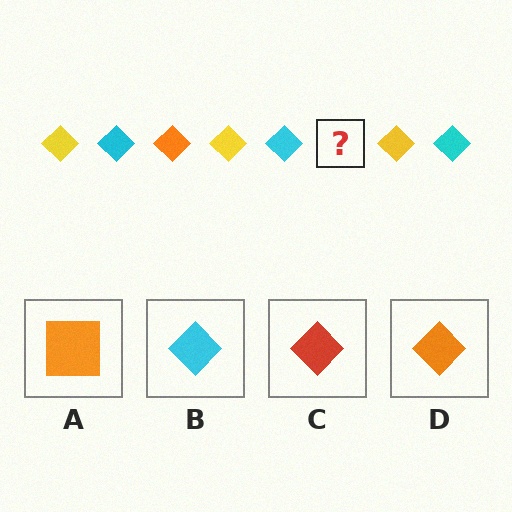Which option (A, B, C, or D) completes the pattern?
D.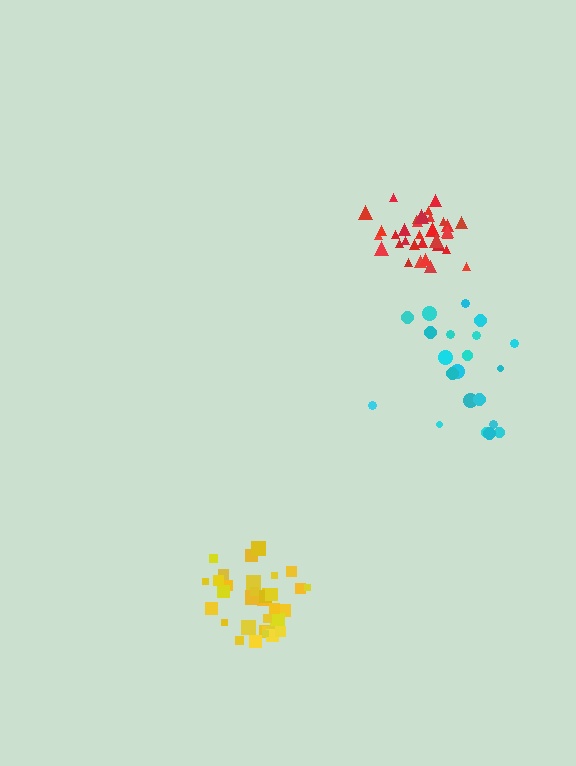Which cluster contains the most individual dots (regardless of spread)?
Yellow (35).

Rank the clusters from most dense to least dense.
red, yellow, cyan.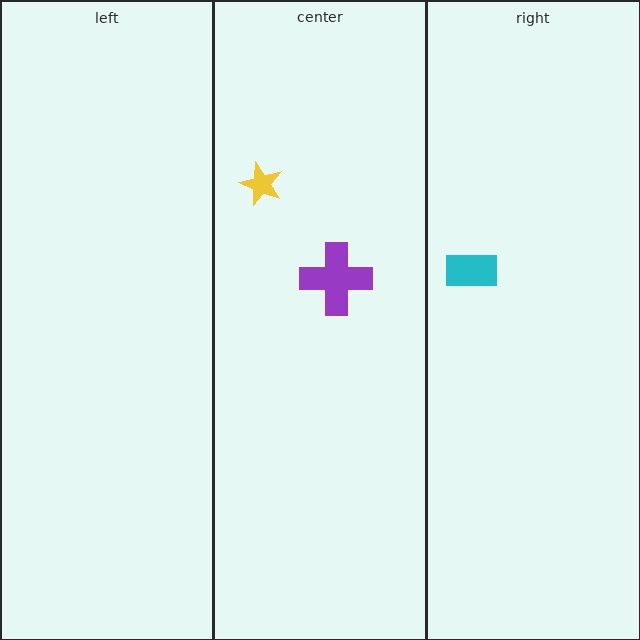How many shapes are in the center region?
2.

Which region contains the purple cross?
The center region.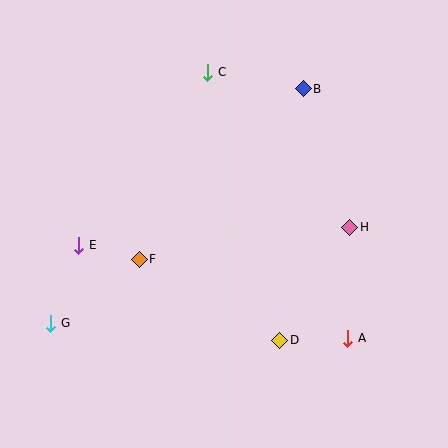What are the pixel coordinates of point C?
Point C is at (208, 72).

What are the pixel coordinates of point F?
Point F is at (139, 259).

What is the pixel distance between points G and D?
The distance between G and D is 230 pixels.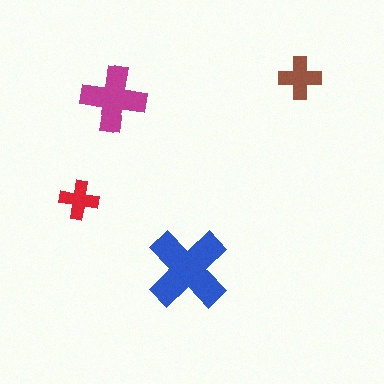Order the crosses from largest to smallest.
the blue one, the magenta one, the brown one, the red one.